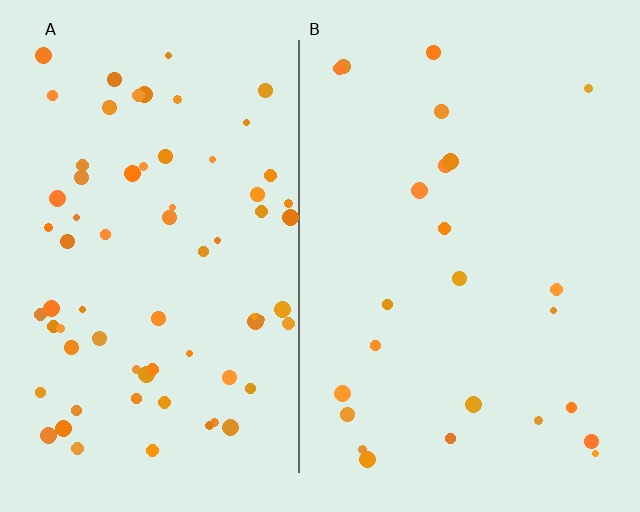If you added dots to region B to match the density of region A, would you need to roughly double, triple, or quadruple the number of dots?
Approximately triple.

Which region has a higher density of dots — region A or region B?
A (the left).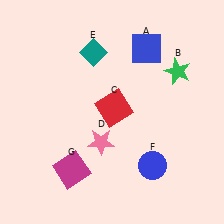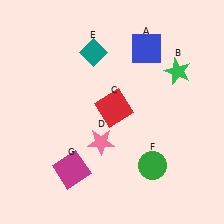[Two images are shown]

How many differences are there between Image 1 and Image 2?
There is 1 difference between the two images.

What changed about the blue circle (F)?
In Image 1, F is blue. In Image 2, it changed to green.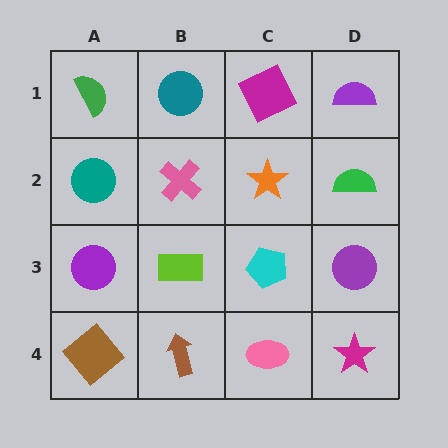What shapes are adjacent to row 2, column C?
A magenta square (row 1, column C), a cyan pentagon (row 3, column C), a pink cross (row 2, column B), a green semicircle (row 2, column D).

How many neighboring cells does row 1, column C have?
3.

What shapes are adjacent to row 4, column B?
A lime rectangle (row 3, column B), a brown diamond (row 4, column A), a pink ellipse (row 4, column C).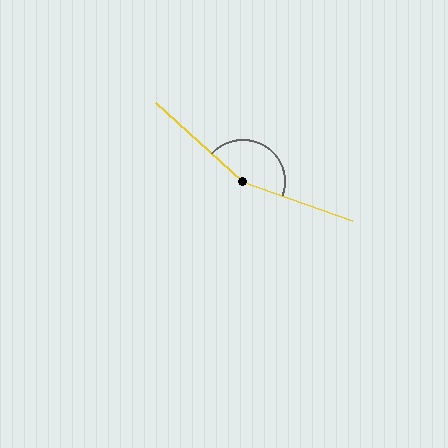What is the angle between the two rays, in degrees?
Approximately 157 degrees.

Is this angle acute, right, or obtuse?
It is obtuse.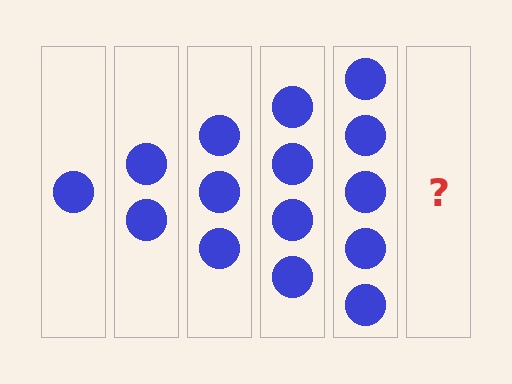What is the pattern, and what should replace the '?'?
The pattern is that each step adds one more circle. The '?' should be 6 circles.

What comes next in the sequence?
The next element should be 6 circles.